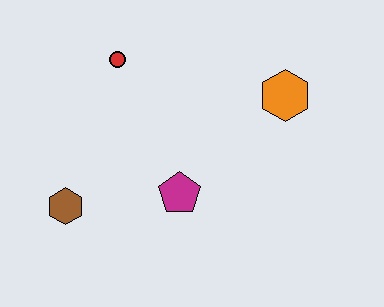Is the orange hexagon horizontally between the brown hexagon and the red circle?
No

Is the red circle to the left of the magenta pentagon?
Yes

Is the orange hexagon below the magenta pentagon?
No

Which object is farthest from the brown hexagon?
The orange hexagon is farthest from the brown hexagon.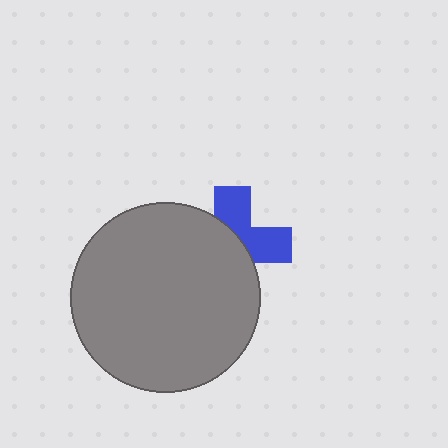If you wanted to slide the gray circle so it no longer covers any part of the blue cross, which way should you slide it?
Slide it toward the lower-left — that is the most direct way to separate the two shapes.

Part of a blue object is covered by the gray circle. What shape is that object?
It is a cross.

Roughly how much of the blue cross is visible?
A small part of it is visible (roughly 43%).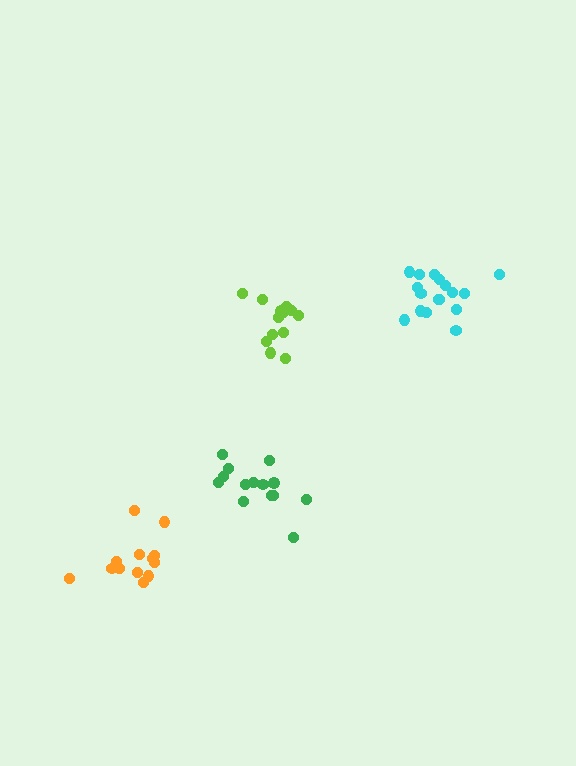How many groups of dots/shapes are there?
There are 4 groups.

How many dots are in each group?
Group 1: 13 dots, Group 2: 17 dots, Group 3: 14 dots, Group 4: 13 dots (57 total).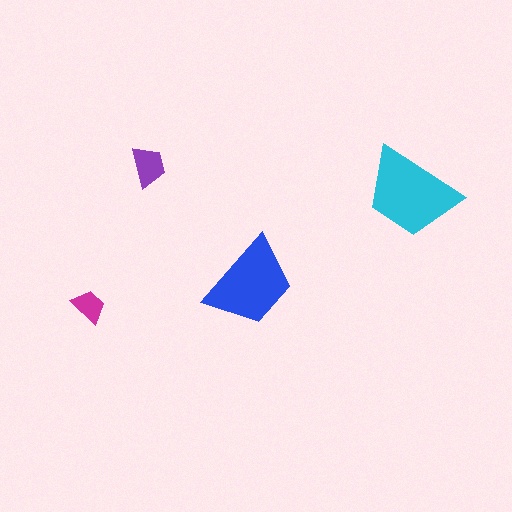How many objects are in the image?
There are 4 objects in the image.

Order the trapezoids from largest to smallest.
the cyan one, the blue one, the purple one, the magenta one.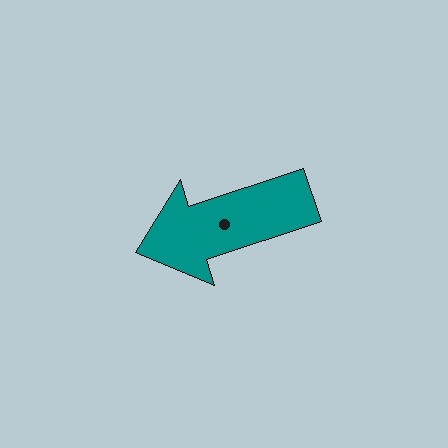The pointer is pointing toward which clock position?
Roughly 8 o'clock.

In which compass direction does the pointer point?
West.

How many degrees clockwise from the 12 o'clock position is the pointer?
Approximately 252 degrees.